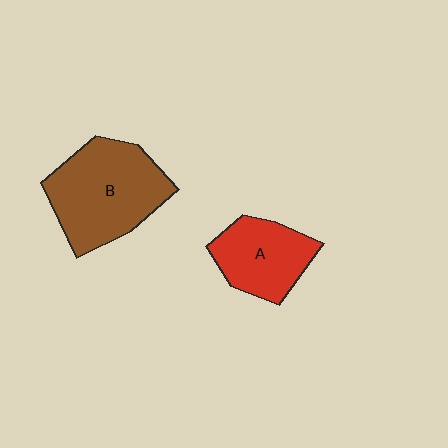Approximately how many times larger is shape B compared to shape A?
Approximately 1.5 times.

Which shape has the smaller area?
Shape A (red).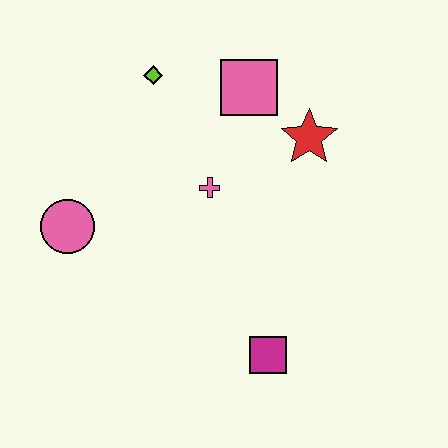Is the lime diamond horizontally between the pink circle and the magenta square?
Yes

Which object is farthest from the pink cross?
The magenta square is farthest from the pink cross.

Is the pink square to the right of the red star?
No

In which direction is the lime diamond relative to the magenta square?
The lime diamond is above the magenta square.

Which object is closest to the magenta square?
The pink cross is closest to the magenta square.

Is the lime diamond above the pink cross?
Yes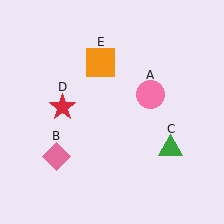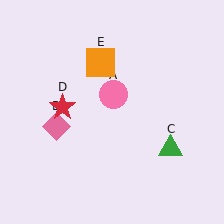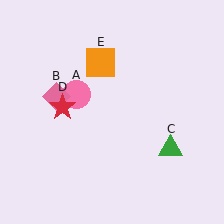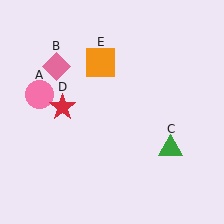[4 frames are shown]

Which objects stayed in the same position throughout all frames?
Green triangle (object C) and red star (object D) and orange square (object E) remained stationary.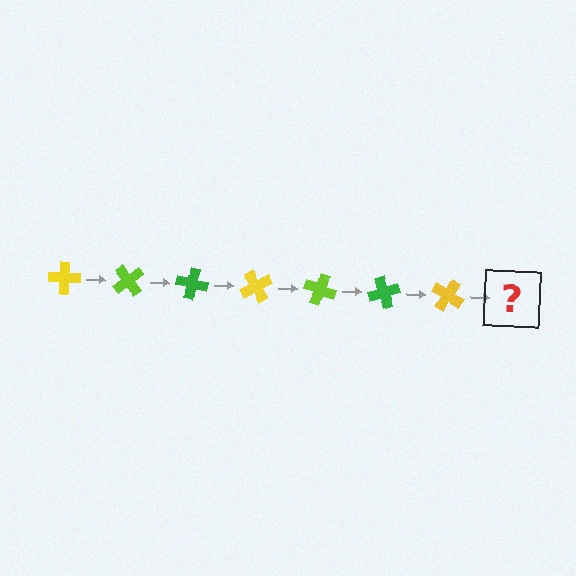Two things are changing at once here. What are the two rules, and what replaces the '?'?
The two rules are that it rotates 50 degrees each step and the color cycles through yellow, lime, and green. The '?' should be a lime cross, rotated 350 degrees from the start.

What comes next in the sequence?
The next element should be a lime cross, rotated 350 degrees from the start.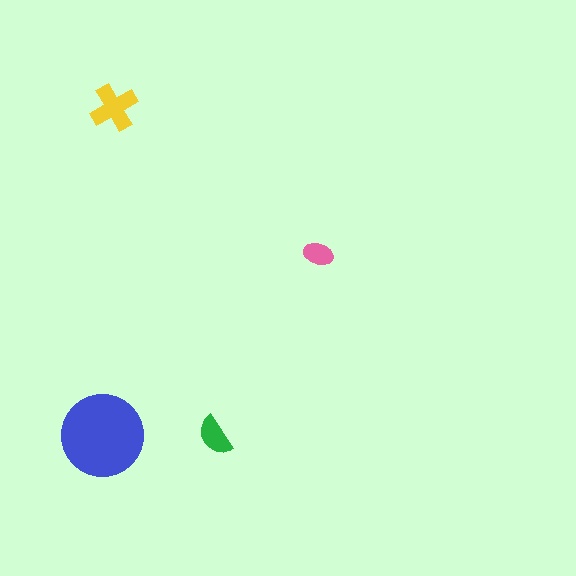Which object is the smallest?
The pink ellipse.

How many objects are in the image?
There are 4 objects in the image.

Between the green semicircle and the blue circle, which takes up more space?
The blue circle.